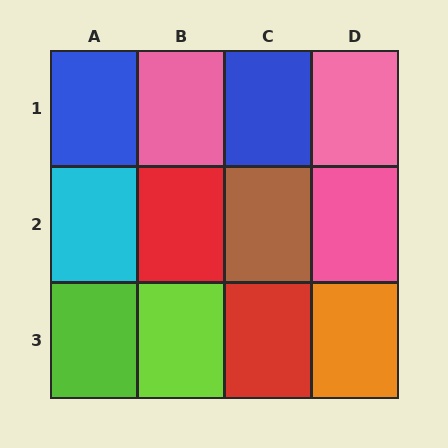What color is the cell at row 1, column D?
Pink.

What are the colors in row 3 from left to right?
Lime, lime, red, orange.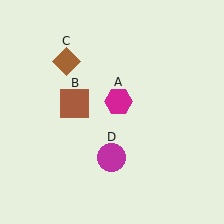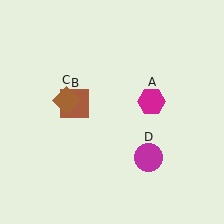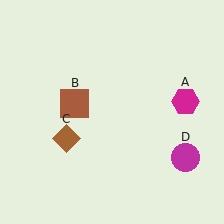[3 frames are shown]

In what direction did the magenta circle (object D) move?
The magenta circle (object D) moved right.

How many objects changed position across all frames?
3 objects changed position: magenta hexagon (object A), brown diamond (object C), magenta circle (object D).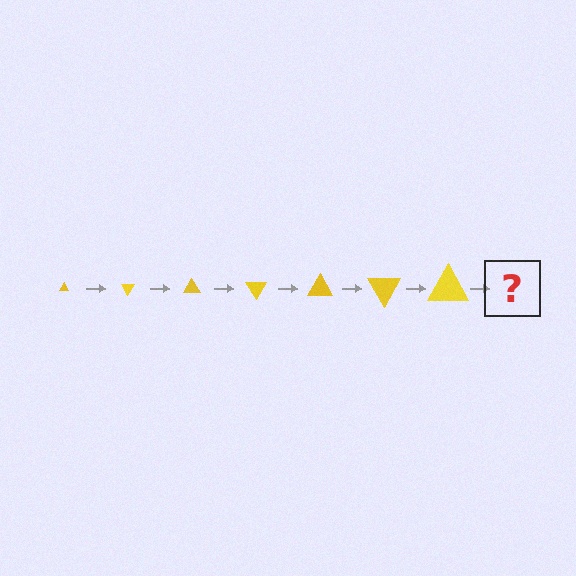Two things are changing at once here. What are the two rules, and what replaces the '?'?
The two rules are that the triangle grows larger each step and it rotates 60 degrees each step. The '?' should be a triangle, larger than the previous one and rotated 420 degrees from the start.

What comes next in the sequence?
The next element should be a triangle, larger than the previous one and rotated 420 degrees from the start.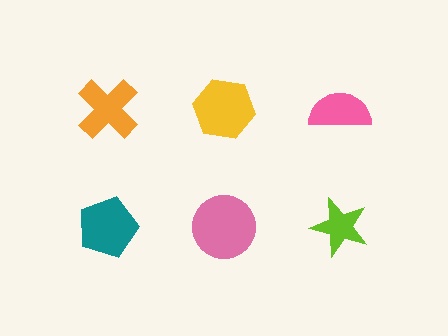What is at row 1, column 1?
An orange cross.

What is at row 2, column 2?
A pink circle.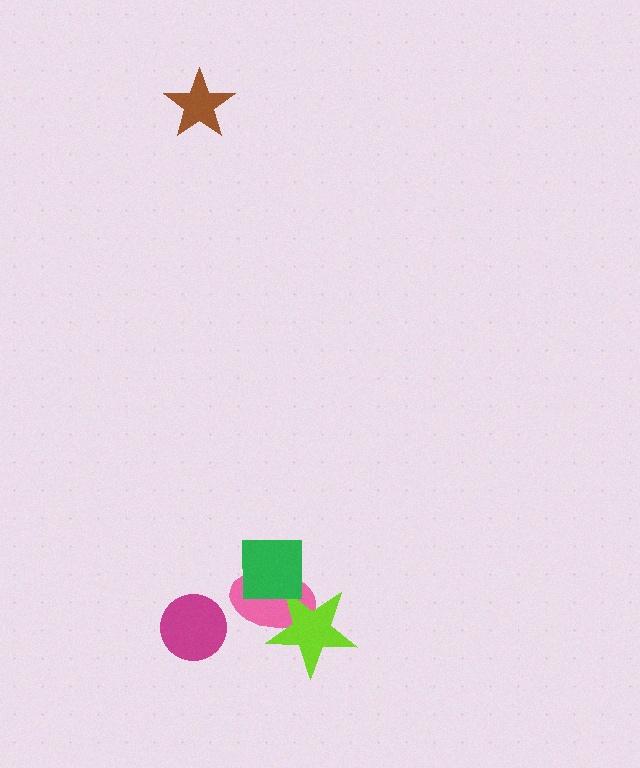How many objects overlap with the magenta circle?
0 objects overlap with the magenta circle.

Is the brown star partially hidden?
No, no other shape covers it.